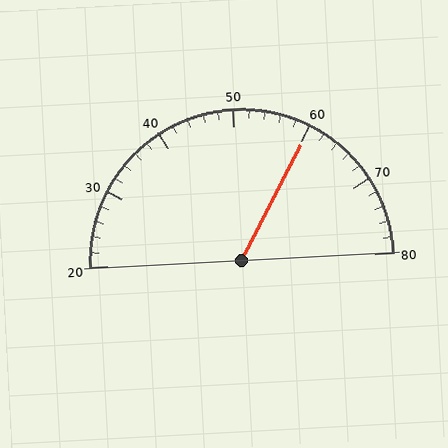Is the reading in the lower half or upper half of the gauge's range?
The reading is in the upper half of the range (20 to 80).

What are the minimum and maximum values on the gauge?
The gauge ranges from 20 to 80.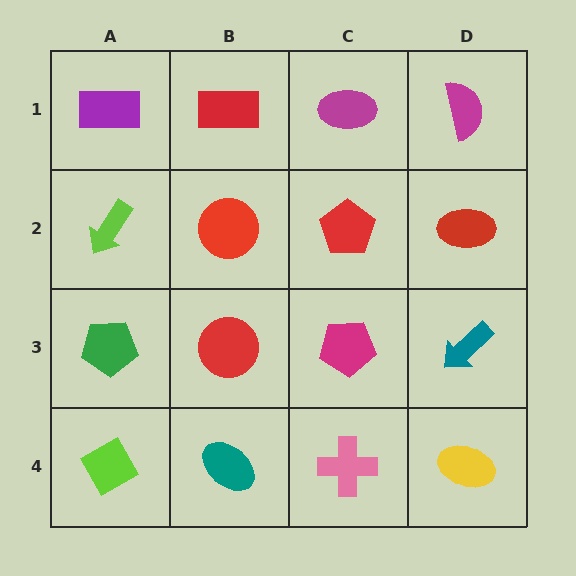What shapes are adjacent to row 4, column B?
A red circle (row 3, column B), a lime diamond (row 4, column A), a pink cross (row 4, column C).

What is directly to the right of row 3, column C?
A teal arrow.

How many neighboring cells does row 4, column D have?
2.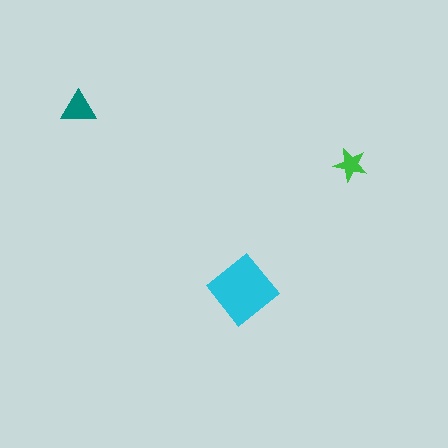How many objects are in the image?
There are 3 objects in the image.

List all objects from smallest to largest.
The green star, the teal triangle, the cyan diamond.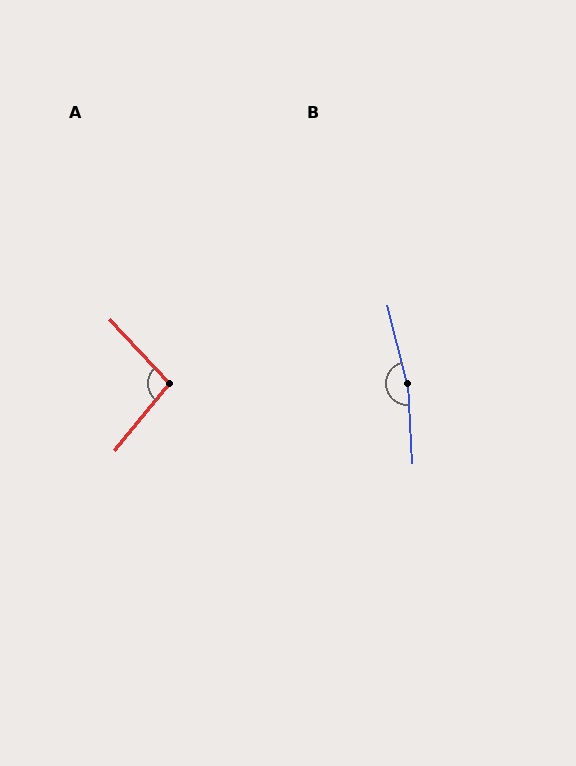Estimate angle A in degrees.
Approximately 98 degrees.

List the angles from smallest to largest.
A (98°), B (169°).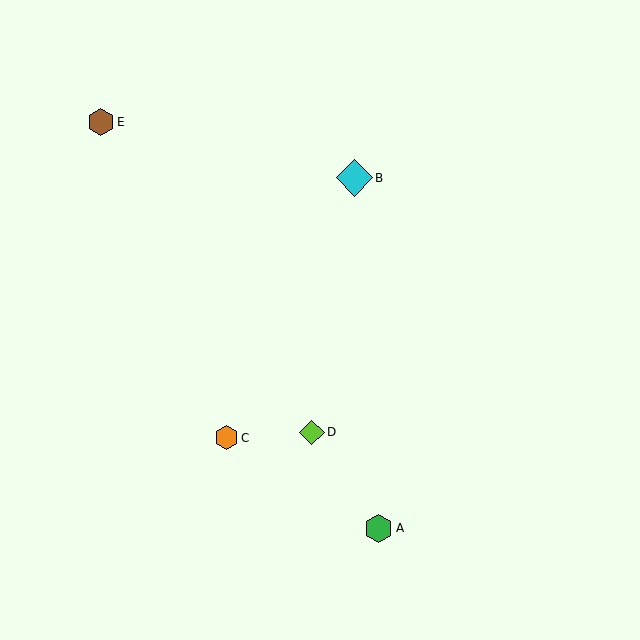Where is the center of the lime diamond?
The center of the lime diamond is at (312, 433).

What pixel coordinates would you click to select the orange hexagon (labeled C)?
Click at (227, 438) to select the orange hexagon C.